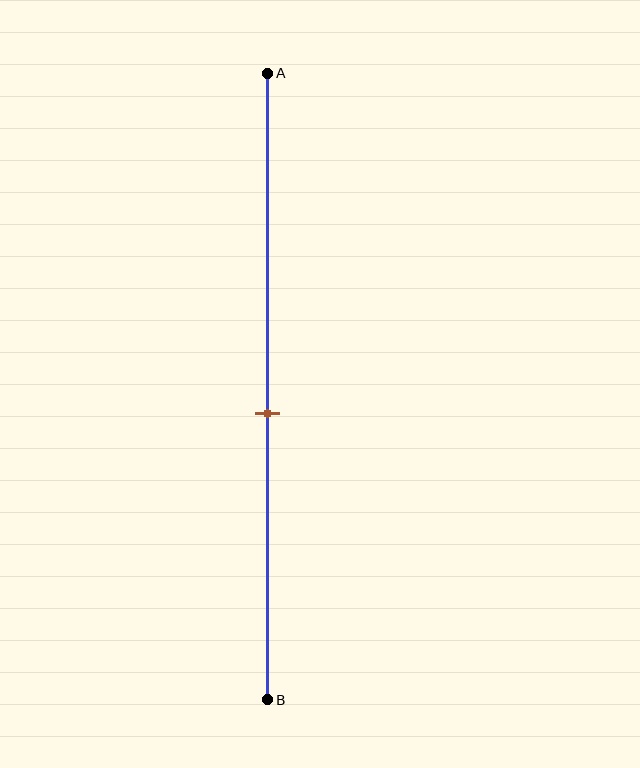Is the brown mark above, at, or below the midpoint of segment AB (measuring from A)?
The brown mark is below the midpoint of segment AB.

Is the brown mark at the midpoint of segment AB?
No, the mark is at about 55% from A, not at the 50% midpoint.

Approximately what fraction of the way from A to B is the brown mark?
The brown mark is approximately 55% of the way from A to B.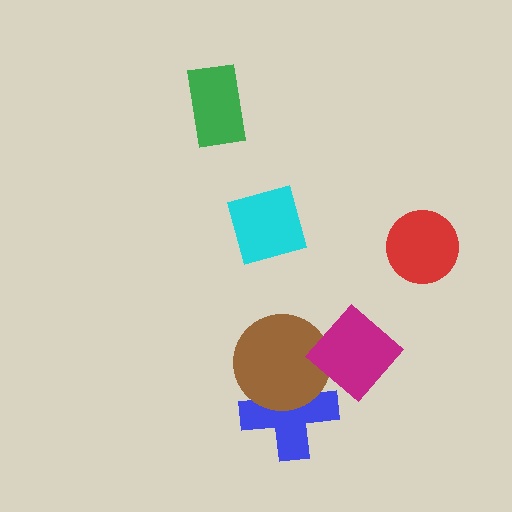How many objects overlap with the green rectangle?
0 objects overlap with the green rectangle.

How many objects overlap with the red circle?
0 objects overlap with the red circle.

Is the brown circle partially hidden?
Yes, it is partially covered by another shape.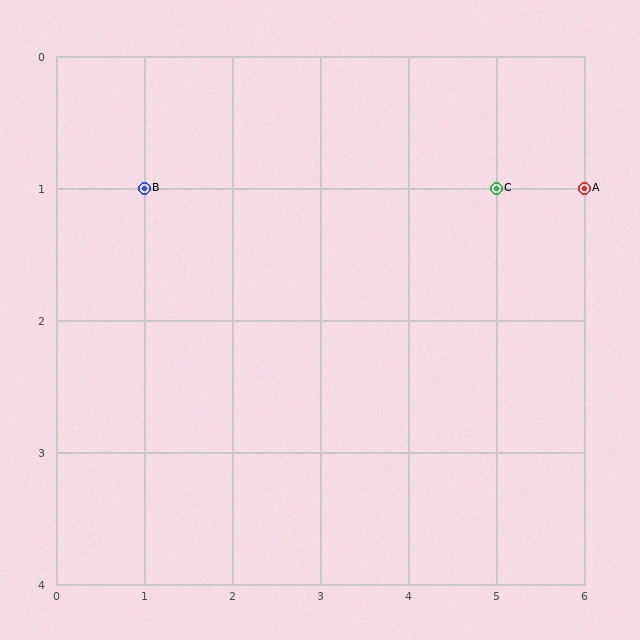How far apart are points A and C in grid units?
Points A and C are 1 column apart.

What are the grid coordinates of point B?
Point B is at grid coordinates (1, 1).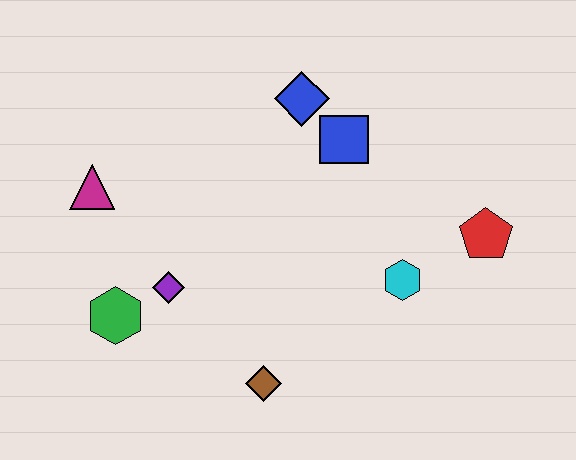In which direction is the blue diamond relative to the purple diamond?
The blue diamond is above the purple diamond.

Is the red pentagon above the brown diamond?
Yes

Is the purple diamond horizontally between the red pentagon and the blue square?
No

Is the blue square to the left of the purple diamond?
No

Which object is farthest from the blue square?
The green hexagon is farthest from the blue square.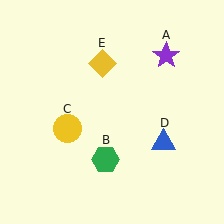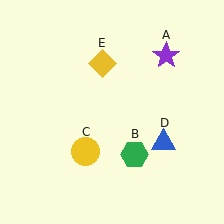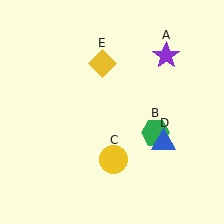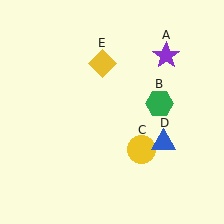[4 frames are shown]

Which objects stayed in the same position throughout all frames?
Purple star (object A) and blue triangle (object D) and yellow diamond (object E) remained stationary.